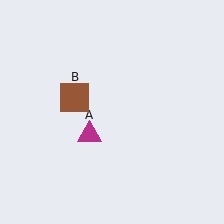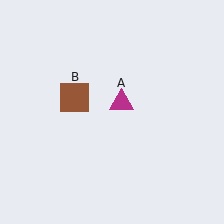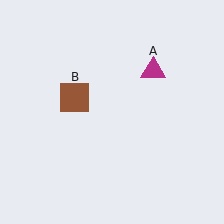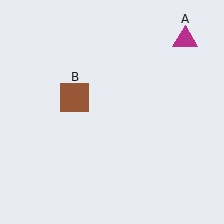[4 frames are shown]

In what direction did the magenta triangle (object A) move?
The magenta triangle (object A) moved up and to the right.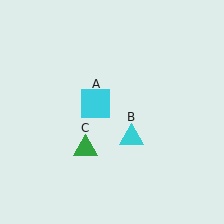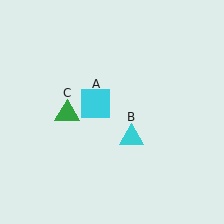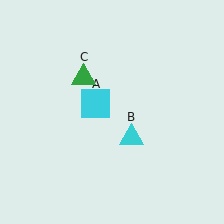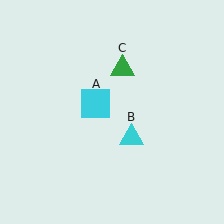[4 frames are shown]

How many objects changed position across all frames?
1 object changed position: green triangle (object C).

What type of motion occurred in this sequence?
The green triangle (object C) rotated clockwise around the center of the scene.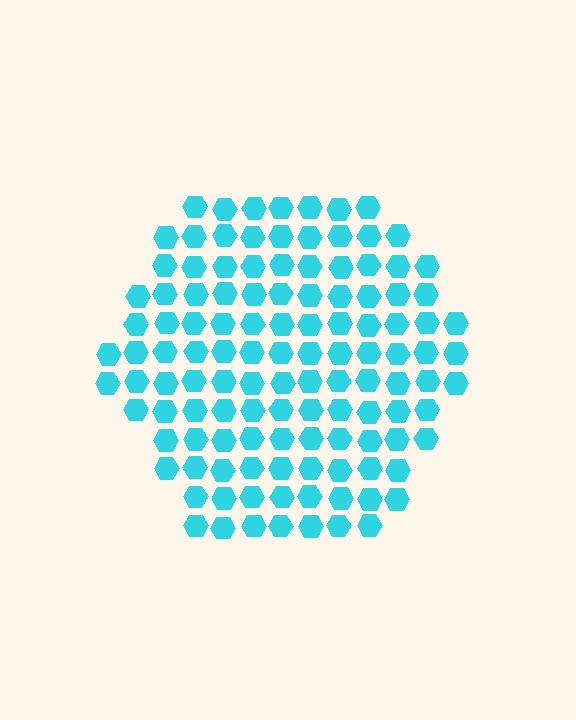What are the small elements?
The small elements are hexagons.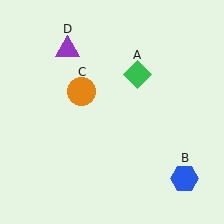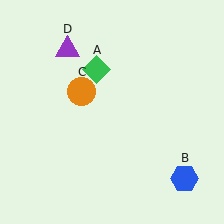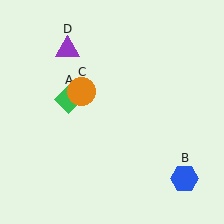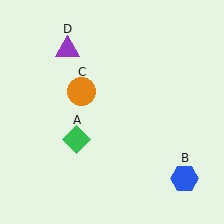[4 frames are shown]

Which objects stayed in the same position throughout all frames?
Blue hexagon (object B) and orange circle (object C) and purple triangle (object D) remained stationary.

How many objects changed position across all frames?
1 object changed position: green diamond (object A).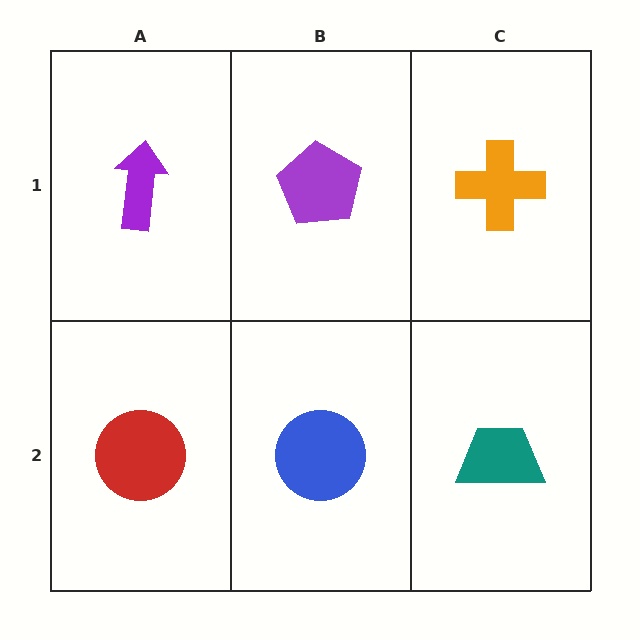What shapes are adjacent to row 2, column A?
A purple arrow (row 1, column A), a blue circle (row 2, column B).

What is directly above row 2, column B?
A purple pentagon.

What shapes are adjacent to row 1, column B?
A blue circle (row 2, column B), a purple arrow (row 1, column A), an orange cross (row 1, column C).